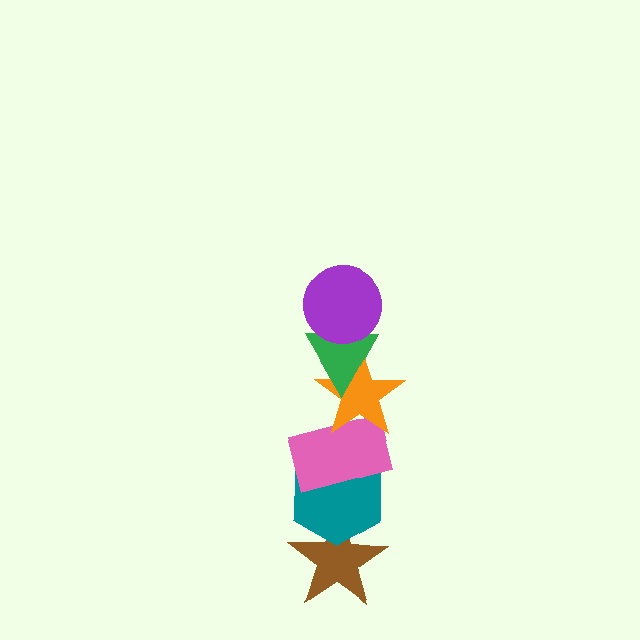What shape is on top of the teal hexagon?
The pink rectangle is on top of the teal hexagon.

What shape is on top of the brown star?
The teal hexagon is on top of the brown star.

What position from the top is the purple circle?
The purple circle is 1st from the top.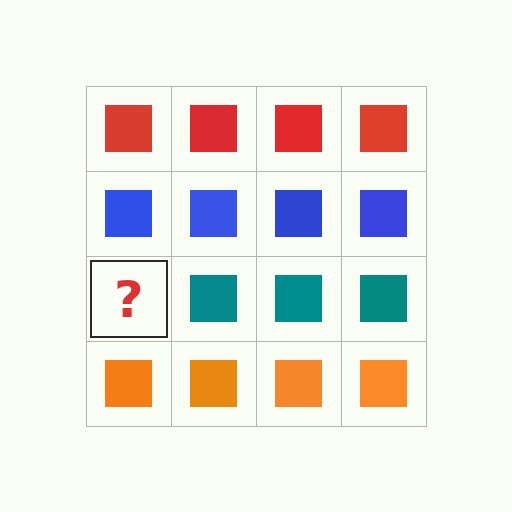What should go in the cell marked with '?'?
The missing cell should contain a teal square.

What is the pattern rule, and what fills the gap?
The rule is that each row has a consistent color. The gap should be filled with a teal square.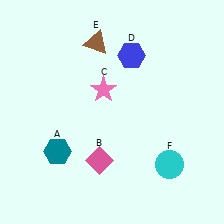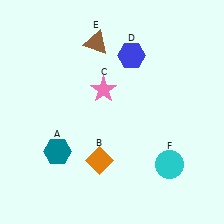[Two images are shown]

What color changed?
The diamond (B) changed from pink in Image 1 to orange in Image 2.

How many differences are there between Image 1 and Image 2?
There is 1 difference between the two images.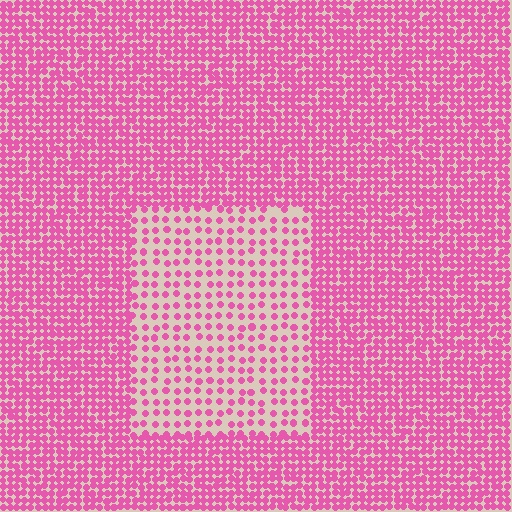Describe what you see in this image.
The image contains small pink elements arranged at two different densities. A rectangle-shaped region is visible where the elements are less densely packed than the surrounding area.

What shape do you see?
I see a rectangle.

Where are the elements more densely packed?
The elements are more densely packed outside the rectangle boundary.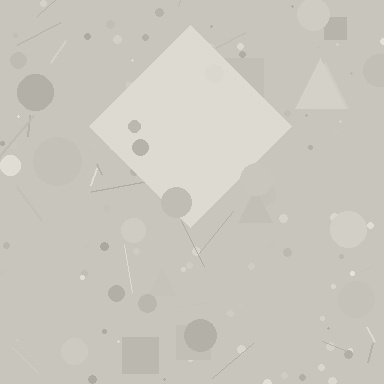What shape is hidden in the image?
A diamond is hidden in the image.